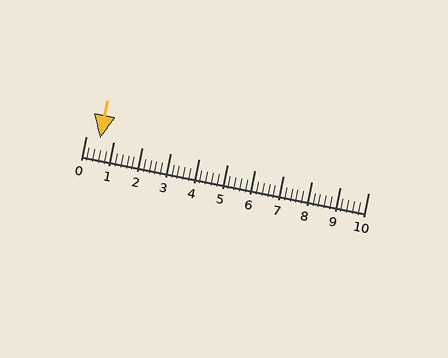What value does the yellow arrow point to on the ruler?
The yellow arrow points to approximately 0.5.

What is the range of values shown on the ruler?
The ruler shows values from 0 to 10.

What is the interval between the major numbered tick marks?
The major tick marks are spaced 1 units apart.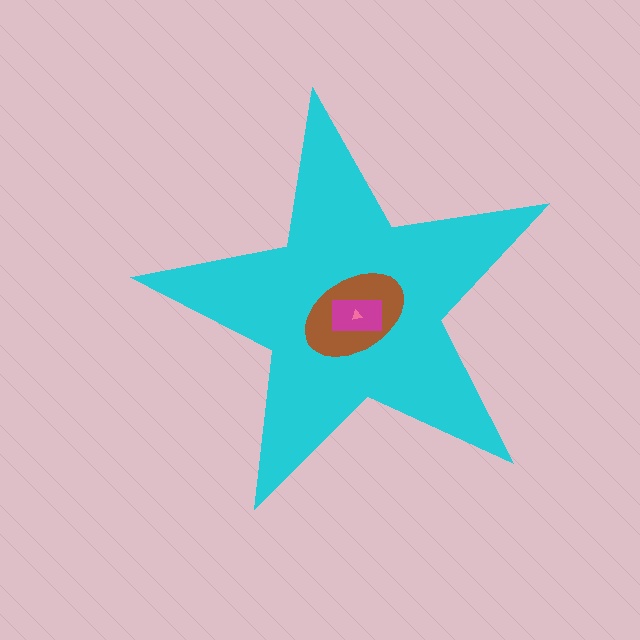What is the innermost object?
The pink triangle.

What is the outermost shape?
The cyan star.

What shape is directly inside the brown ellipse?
The magenta rectangle.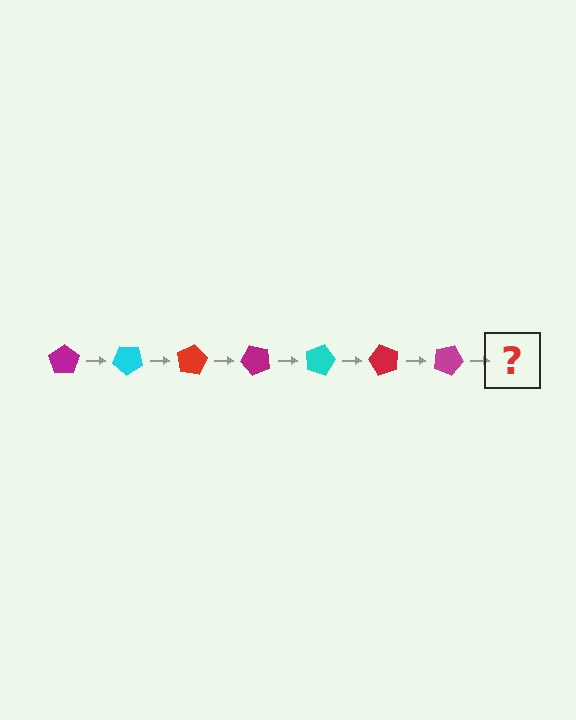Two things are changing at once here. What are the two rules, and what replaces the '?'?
The two rules are that it rotates 40 degrees each step and the color cycles through magenta, cyan, and red. The '?' should be a cyan pentagon, rotated 280 degrees from the start.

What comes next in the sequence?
The next element should be a cyan pentagon, rotated 280 degrees from the start.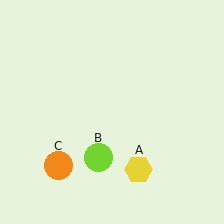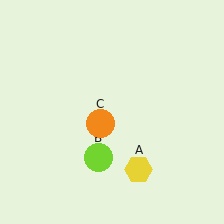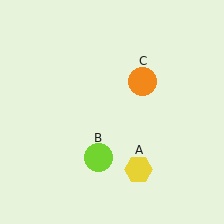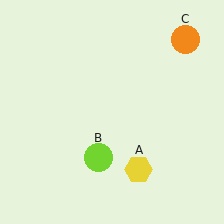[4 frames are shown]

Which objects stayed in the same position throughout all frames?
Yellow hexagon (object A) and lime circle (object B) remained stationary.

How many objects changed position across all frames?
1 object changed position: orange circle (object C).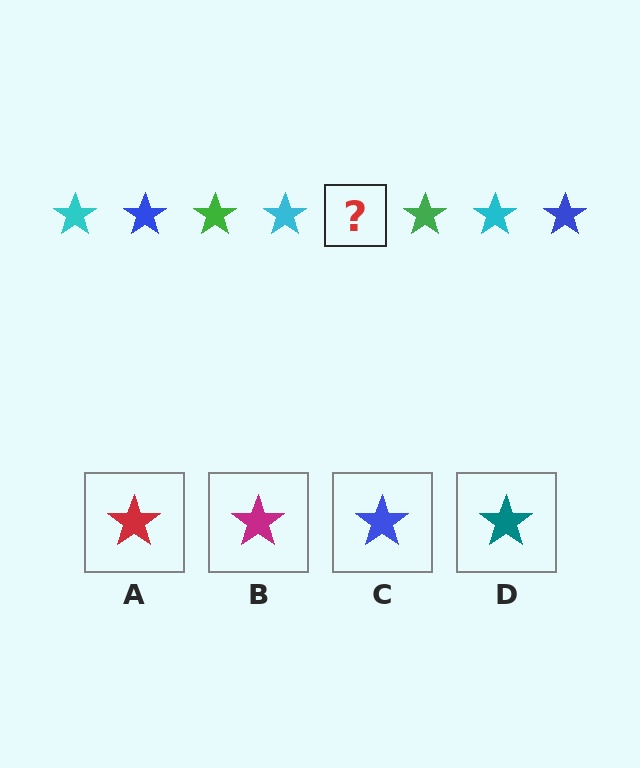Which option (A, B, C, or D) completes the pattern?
C.